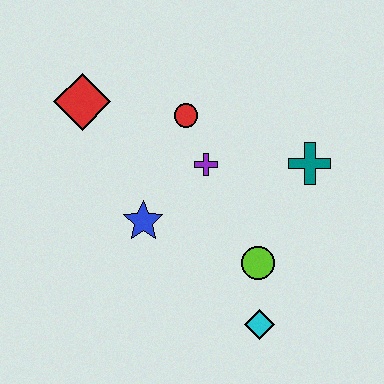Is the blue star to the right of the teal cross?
No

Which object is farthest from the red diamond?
The cyan diamond is farthest from the red diamond.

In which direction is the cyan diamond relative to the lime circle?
The cyan diamond is below the lime circle.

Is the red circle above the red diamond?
No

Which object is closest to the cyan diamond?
The lime circle is closest to the cyan diamond.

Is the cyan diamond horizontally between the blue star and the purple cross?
No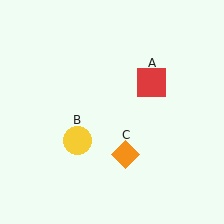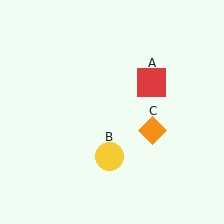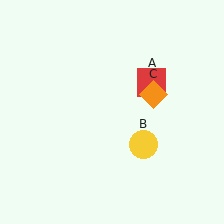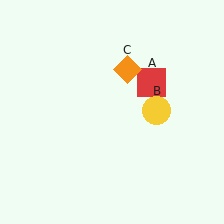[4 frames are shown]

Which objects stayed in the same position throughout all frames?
Red square (object A) remained stationary.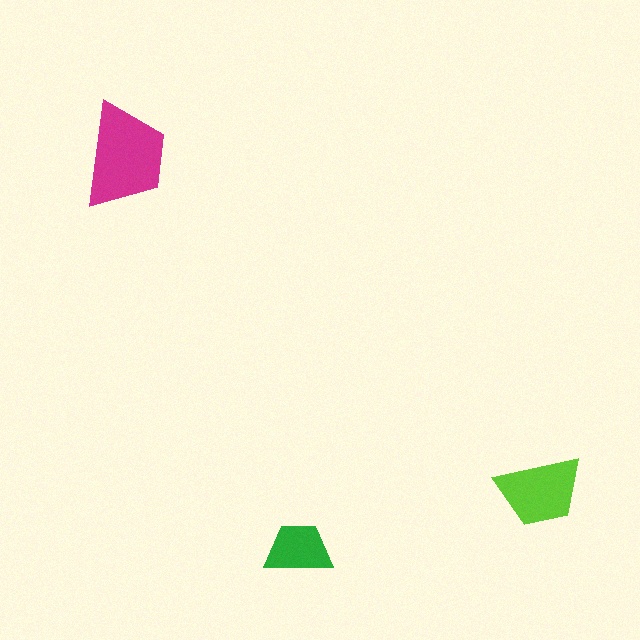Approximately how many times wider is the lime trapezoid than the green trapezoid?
About 1.5 times wider.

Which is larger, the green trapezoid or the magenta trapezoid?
The magenta one.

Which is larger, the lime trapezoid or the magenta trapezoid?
The magenta one.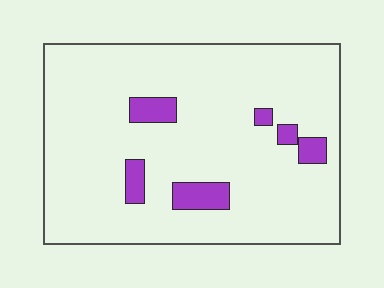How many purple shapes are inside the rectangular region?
6.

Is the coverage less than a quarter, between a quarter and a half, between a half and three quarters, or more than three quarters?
Less than a quarter.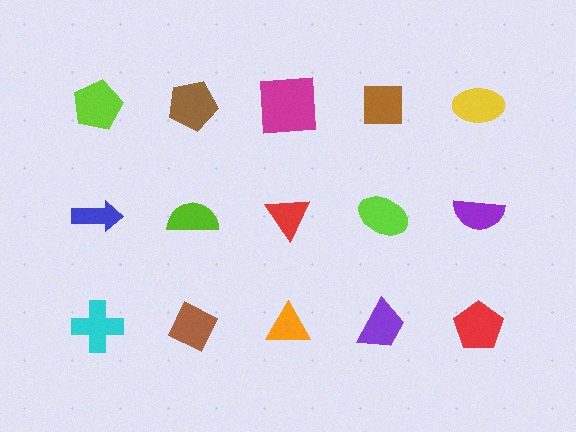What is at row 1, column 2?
A brown pentagon.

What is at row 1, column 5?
A yellow ellipse.